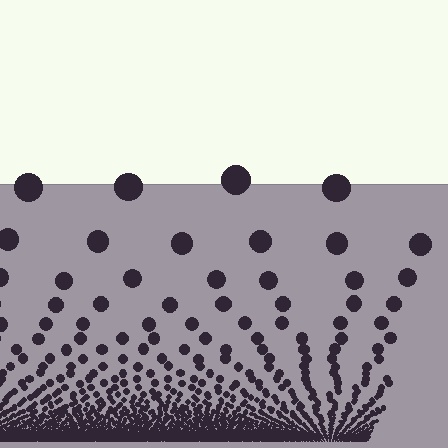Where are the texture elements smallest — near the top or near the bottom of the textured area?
Near the bottom.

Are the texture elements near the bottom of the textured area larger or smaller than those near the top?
Smaller. The gradient is inverted — elements near the bottom are smaller and denser.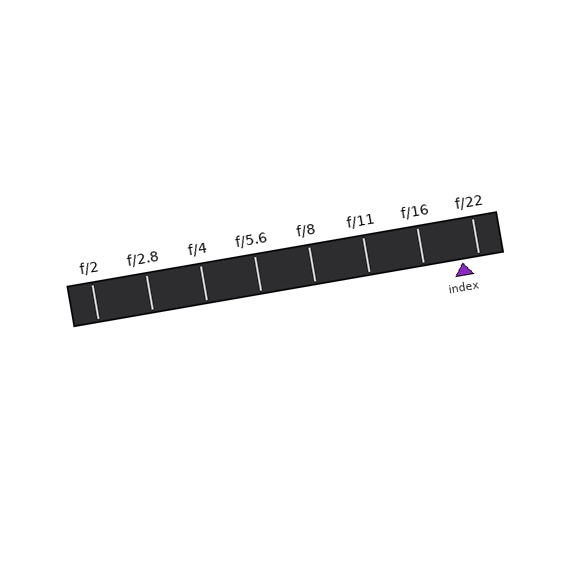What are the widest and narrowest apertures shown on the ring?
The widest aperture shown is f/2 and the narrowest is f/22.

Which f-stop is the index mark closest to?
The index mark is closest to f/22.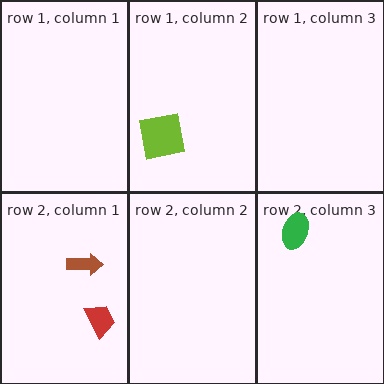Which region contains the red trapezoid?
The row 2, column 1 region.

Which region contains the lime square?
The row 1, column 2 region.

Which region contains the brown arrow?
The row 2, column 1 region.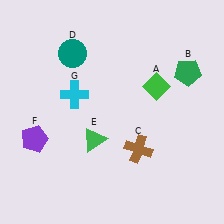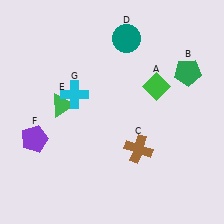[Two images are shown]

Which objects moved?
The objects that moved are: the teal circle (D), the green triangle (E).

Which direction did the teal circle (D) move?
The teal circle (D) moved right.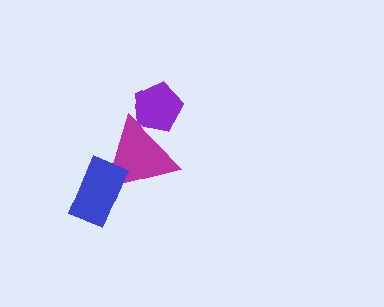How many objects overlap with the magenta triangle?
2 objects overlap with the magenta triangle.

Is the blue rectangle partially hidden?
No, no other shape covers it.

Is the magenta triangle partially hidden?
Yes, it is partially covered by another shape.